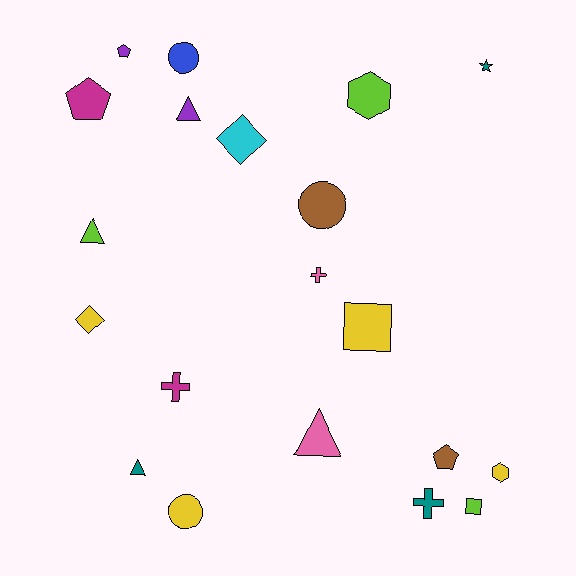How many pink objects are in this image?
There are 2 pink objects.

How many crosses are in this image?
There are 3 crosses.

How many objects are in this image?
There are 20 objects.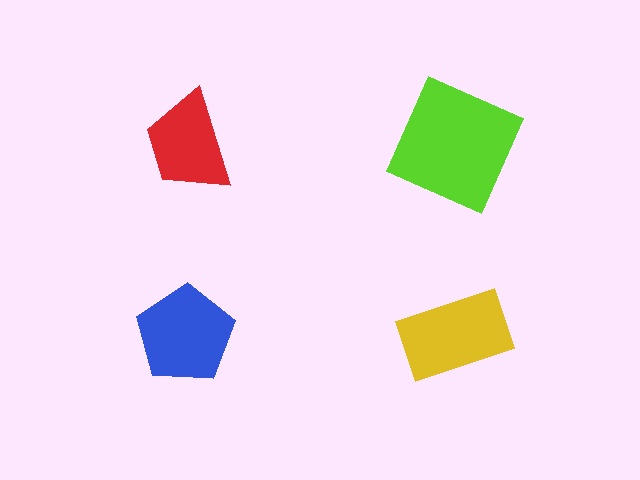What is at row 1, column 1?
A red trapezoid.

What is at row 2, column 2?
A yellow rectangle.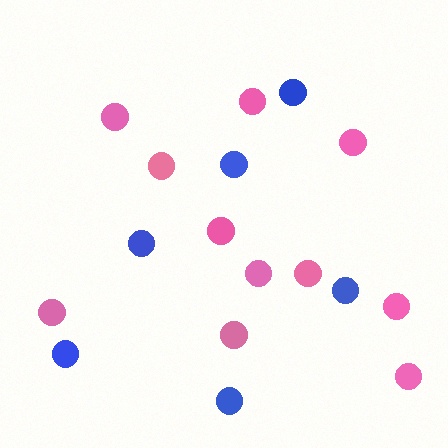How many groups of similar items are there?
There are 2 groups: one group of blue circles (6) and one group of pink circles (11).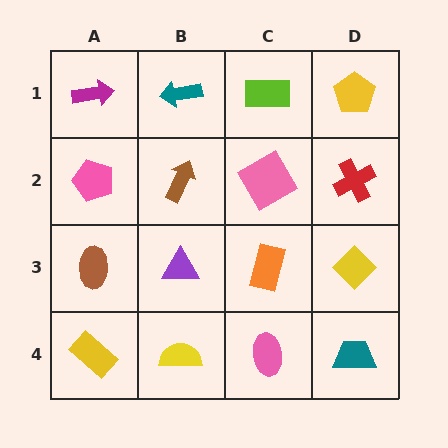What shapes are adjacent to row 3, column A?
A pink pentagon (row 2, column A), a yellow rectangle (row 4, column A), a purple triangle (row 3, column B).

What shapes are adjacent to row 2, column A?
A magenta arrow (row 1, column A), a brown ellipse (row 3, column A), a brown arrow (row 2, column B).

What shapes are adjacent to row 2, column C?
A lime rectangle (row 1, column C), an orange rectangle (row 3, column C), a brown arrow (row 2, column B), a red cross (row 2, column D).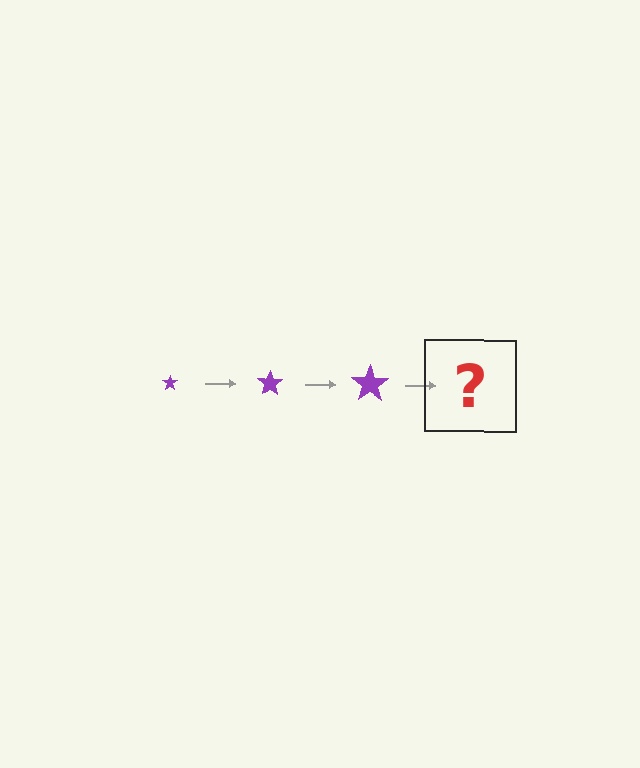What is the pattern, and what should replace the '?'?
The pattern is that the star gets progressively larger each step. The '?' should be a purple star, larger than the previous one.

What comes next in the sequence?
The next element should be a purple star, larger than the previous one.